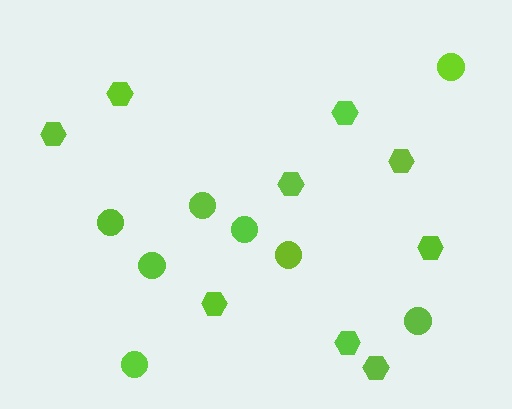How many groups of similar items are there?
There are 2 groups: one group of hexagons (9) and one group of circles (8).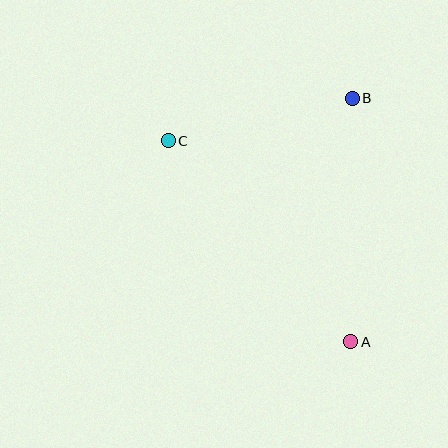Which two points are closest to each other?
Points B and C are closest to each other.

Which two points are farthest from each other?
Points A and C are farthest from each other.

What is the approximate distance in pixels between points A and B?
The distance between A and B is approximately 244 pixels.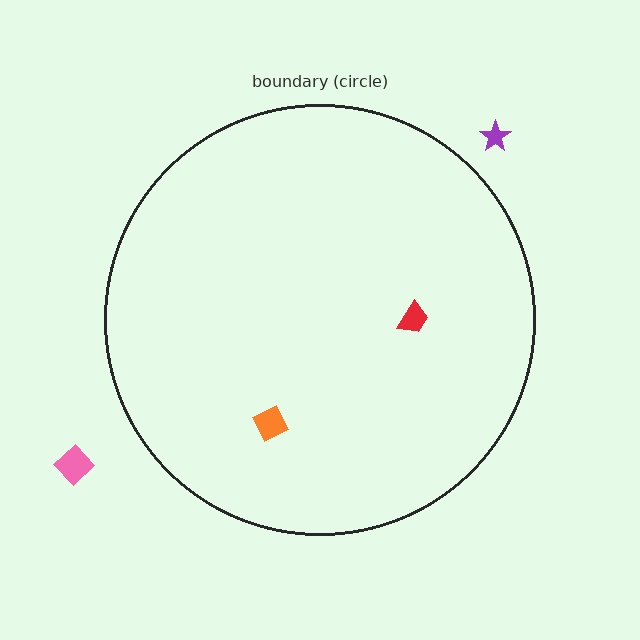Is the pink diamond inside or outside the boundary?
Outside.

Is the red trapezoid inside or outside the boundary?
Inside.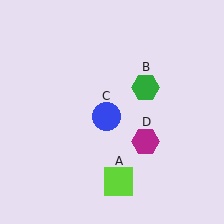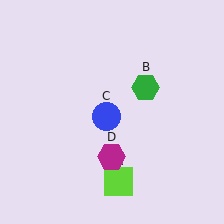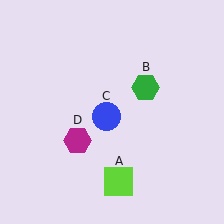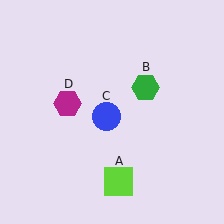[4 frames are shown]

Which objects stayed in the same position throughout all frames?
Lime square (object A) and green hexagon (object B) and blue circle (object C) remained stationary.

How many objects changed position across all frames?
1 object changed position: magenta hexagon (object D).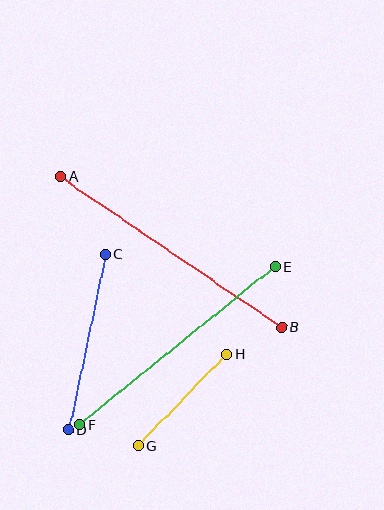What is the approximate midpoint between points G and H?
The midpoint is at approximately (183, 400) pixels.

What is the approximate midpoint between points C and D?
The midpoint is at approximately (87, 342) pixels.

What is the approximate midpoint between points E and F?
The midpoint is at approximately (178, 346) pixels.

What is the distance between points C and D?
The distance is approximately 179 pixels.